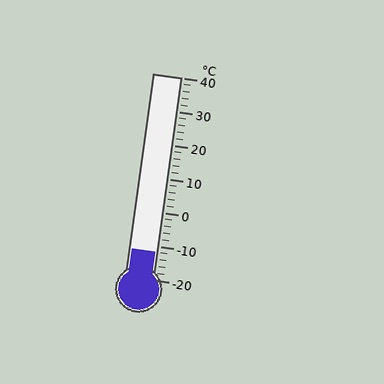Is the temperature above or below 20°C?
The temperature is below 20°C.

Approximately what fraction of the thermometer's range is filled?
The thermometer is filled to approximately 15% of its range.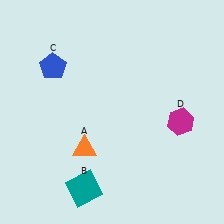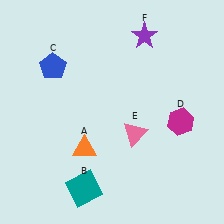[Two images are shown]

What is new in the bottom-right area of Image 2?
A pink triangle (E) was added in the bottom-right area of Image 2.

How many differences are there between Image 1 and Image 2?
There are 2 differences between the two images.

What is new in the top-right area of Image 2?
A purple star (F) was added in the top-right area of Image 2.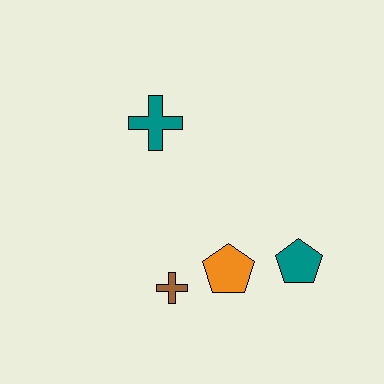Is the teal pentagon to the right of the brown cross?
Yes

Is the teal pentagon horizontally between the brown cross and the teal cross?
No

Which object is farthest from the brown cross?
The teal cross is farthest from the brown cross.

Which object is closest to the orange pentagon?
The brown cross is closest to the orange pentagon.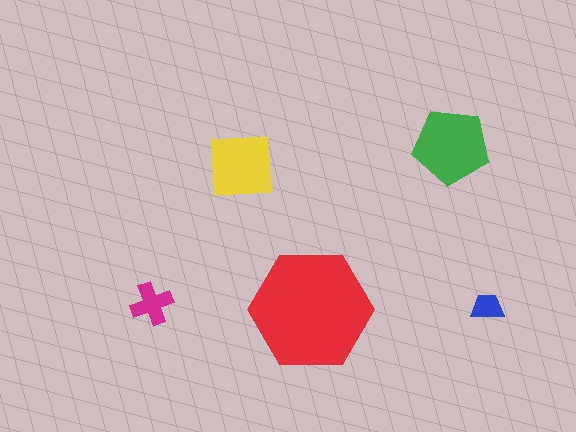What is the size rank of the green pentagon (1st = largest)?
2nd.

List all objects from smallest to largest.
The blue trapezoid, the magenta cross, the yellow square, the green pentagon, the red hexagon.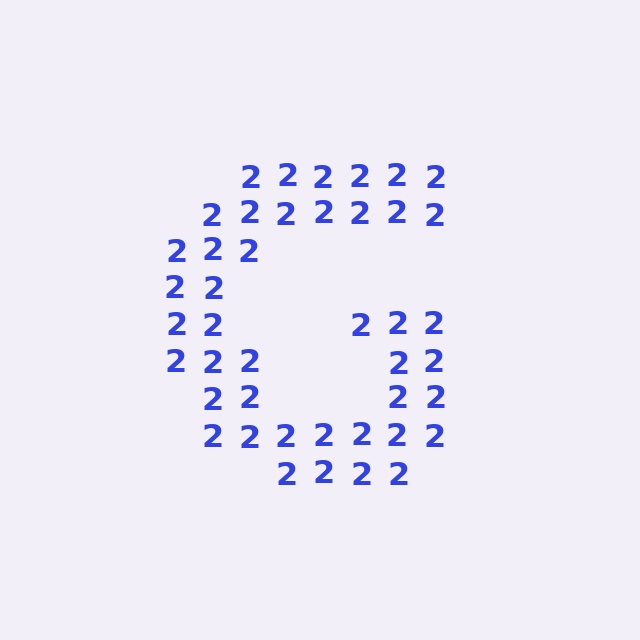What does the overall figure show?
The overall figure shows the letter G.